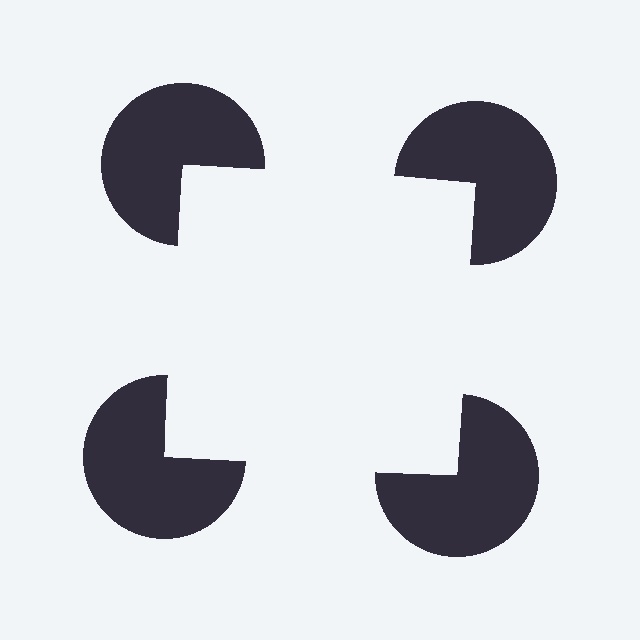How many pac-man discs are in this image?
There are 4 — one at each vertex of the illusory square.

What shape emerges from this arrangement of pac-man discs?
An illusory square — its edges are inferred from the aligned wedge cuts in the pac-man discs, not physically drawn.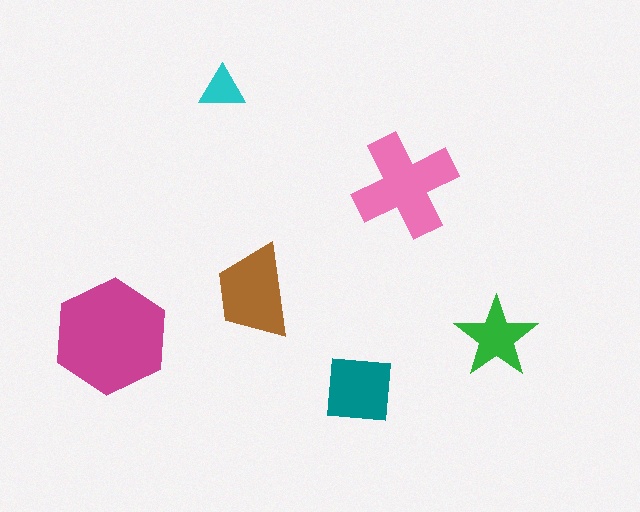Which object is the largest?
The magenta hexagon.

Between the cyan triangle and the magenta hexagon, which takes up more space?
The magenta hexagon.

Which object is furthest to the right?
The green star is rightmost.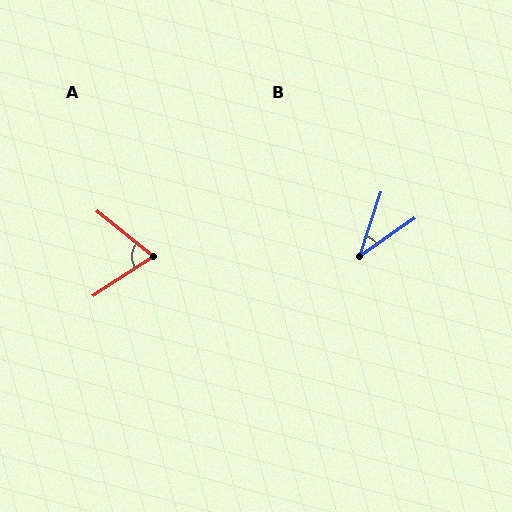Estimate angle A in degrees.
Approximately 72 degrees.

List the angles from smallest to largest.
B (36°), A (72°).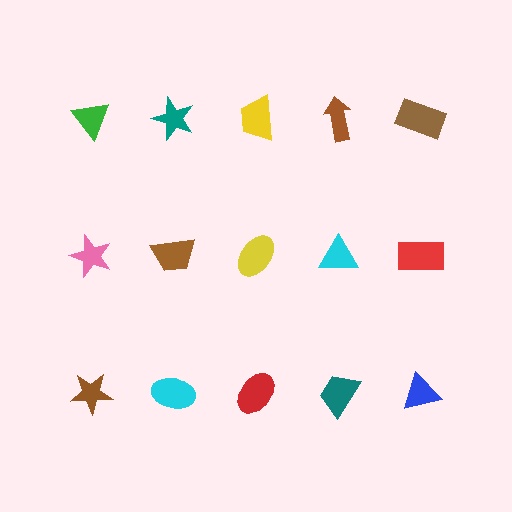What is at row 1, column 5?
A brown rectangle.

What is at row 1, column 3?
A yellow trapezoid.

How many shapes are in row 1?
5 shapes.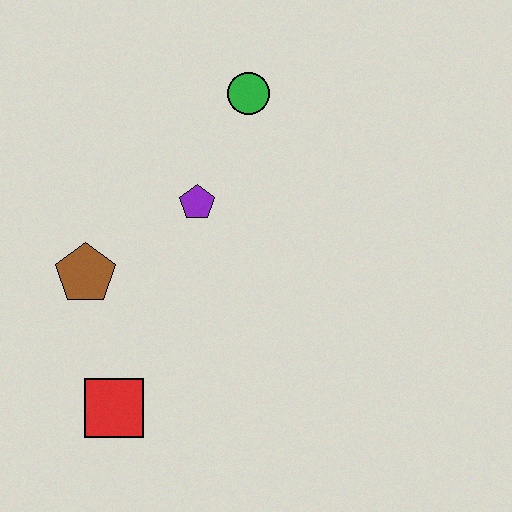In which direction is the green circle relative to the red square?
The green circle is above the red square.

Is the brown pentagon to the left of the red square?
Yes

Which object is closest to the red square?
The brown pentagon is closest to the red square.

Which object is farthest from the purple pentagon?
The red square is farthest from the purple pentagon.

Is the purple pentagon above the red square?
Yes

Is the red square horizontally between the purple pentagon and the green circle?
No